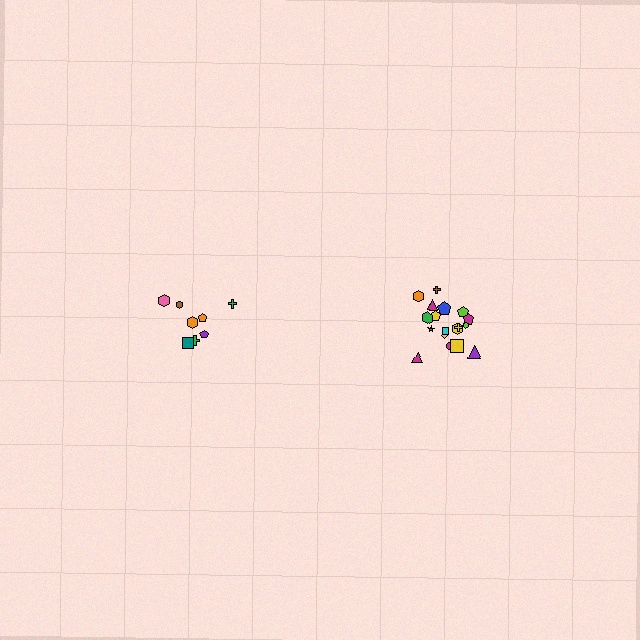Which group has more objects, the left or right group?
The right group.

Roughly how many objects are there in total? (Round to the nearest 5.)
Roughly 25 objects in total.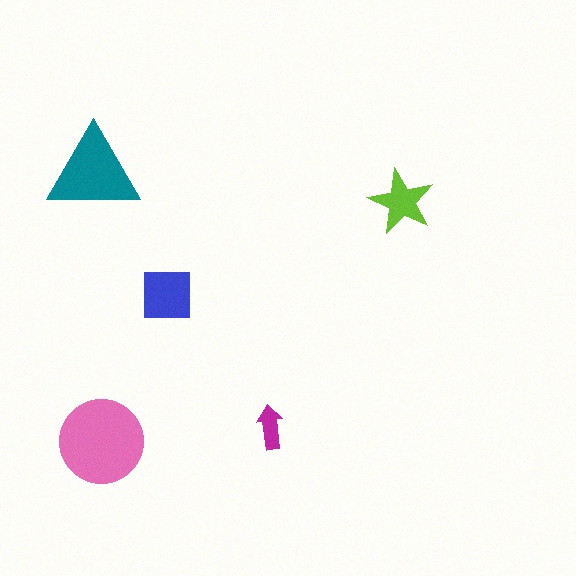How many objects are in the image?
There are 5 objects in the image.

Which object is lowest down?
The pink circle is bottommost.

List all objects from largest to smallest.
The pink circle, the teal triangle, the blue square, the lime star, the magenta arrow.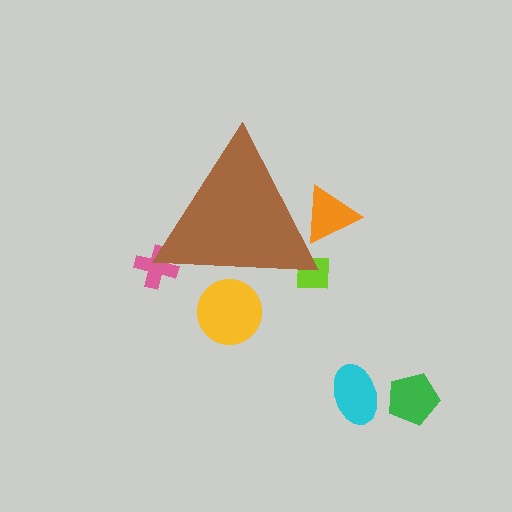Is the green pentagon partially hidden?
No, the green pentagon is fully visible.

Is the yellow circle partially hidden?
Yes, the yellow circle is partially hidden behind the brown triangle.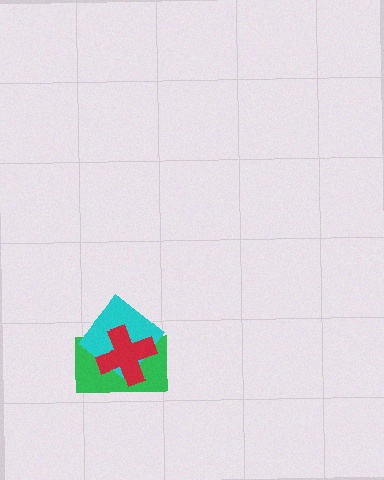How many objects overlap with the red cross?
2 objects overlap with the red cross.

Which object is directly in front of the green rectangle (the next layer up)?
The cyan diamond is directly in front of the green rectangle.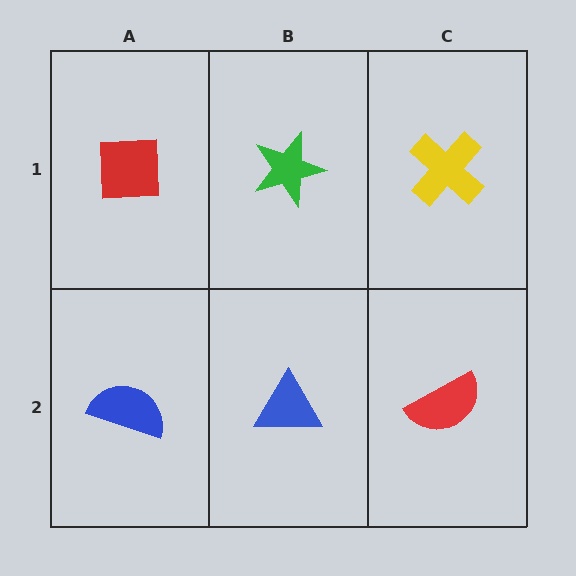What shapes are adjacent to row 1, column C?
A red semicircle (row 2, column C), a green star (row 1, column B).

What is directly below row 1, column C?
A red semicircle.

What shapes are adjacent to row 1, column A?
A blue semicircle (row 2, column A), a green star (row 1, column B).